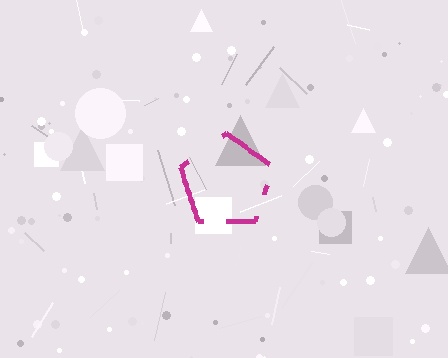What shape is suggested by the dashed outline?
The dashed outline suggests a pentagon.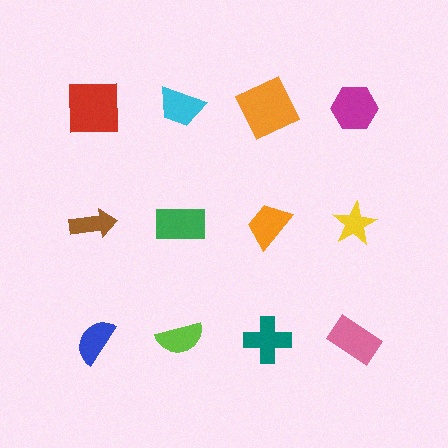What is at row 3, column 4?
A pink rectangle.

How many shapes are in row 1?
4 shapes.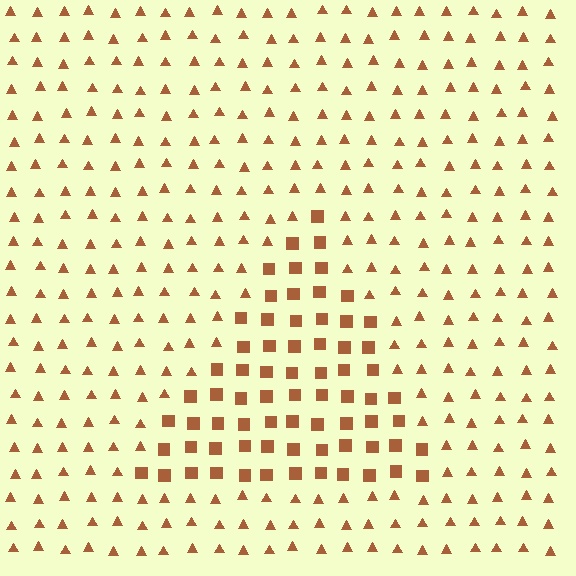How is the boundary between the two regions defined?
The boundary is defined by a change in element shape: squares inside vs. triangles outside. All elements share the same color and spacing.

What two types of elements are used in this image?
The image uses squares inside the triangle region and triangles outside it.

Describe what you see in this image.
The image is filled with small brown elements arranged in a uniform grid. A triangle-shaped region contains squares, while the surrounding area contains triangles. The boundary is defined purely by the change in element shape.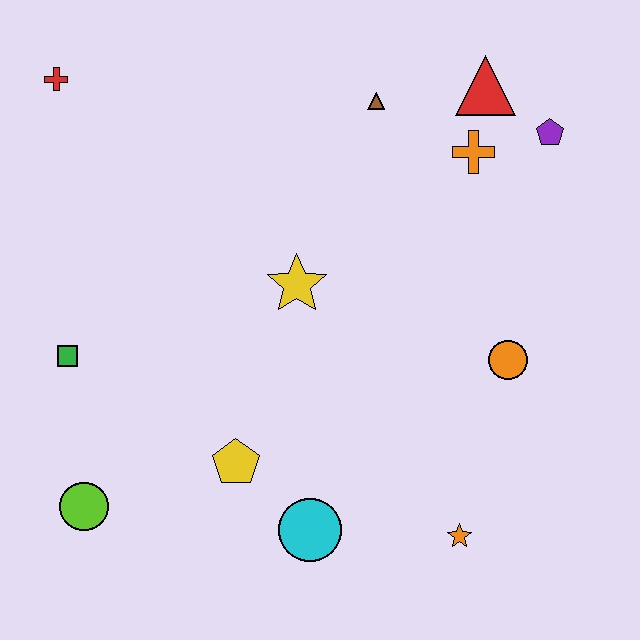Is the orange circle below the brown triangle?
Yes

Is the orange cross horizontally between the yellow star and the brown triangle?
No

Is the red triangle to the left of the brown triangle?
No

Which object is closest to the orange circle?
The orange star is closest to the orange circle.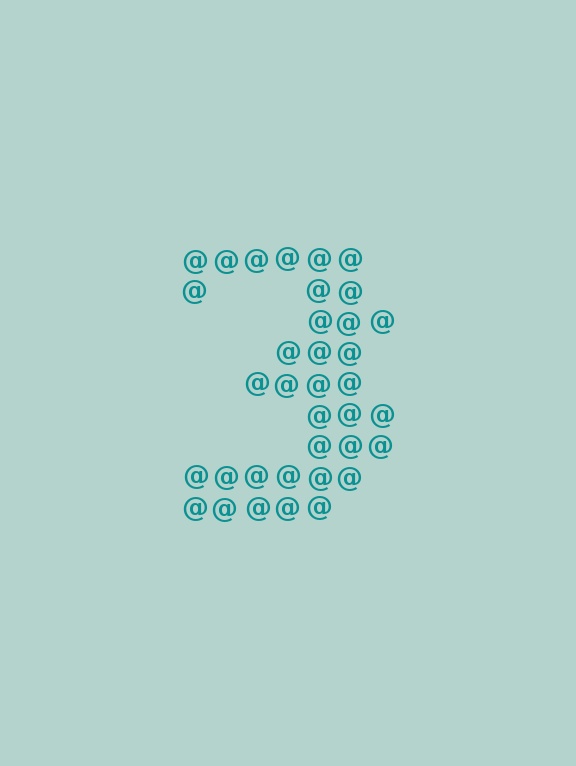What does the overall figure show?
The overall figure shows the digit 3.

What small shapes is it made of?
It is made of small at signs.